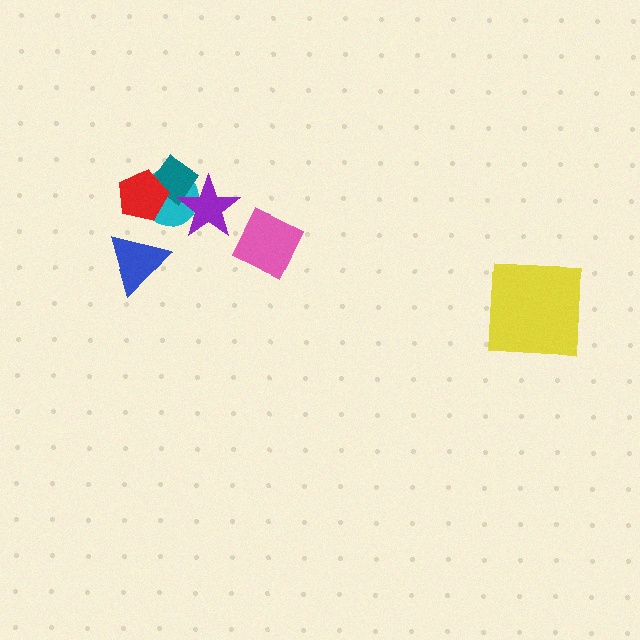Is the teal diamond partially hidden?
Yes, it is partially covered by another shape.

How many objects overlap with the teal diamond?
3 objects overlap with the teal diamond.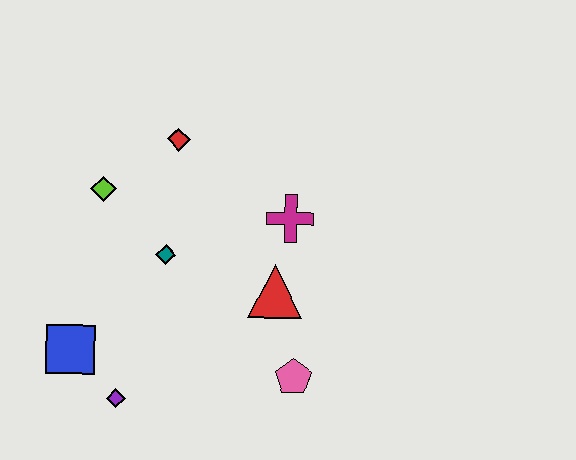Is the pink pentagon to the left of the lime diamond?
No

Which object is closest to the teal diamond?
The lime diamond is closest to the teal diamond.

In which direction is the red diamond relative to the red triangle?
The red diamond is above the red triangle.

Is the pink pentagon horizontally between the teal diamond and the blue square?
No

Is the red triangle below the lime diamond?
Yes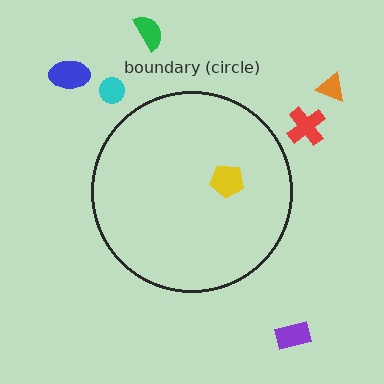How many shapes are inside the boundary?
1 inside, 6 outside.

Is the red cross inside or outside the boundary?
Outside.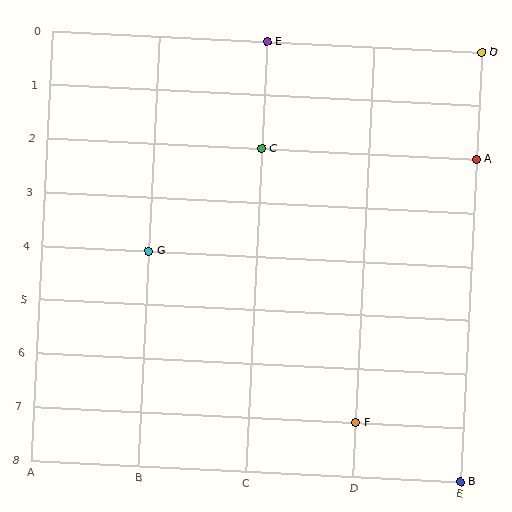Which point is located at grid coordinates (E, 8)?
Point B is at (E, 8).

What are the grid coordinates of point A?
Point A is at grid coordinates (E, 2).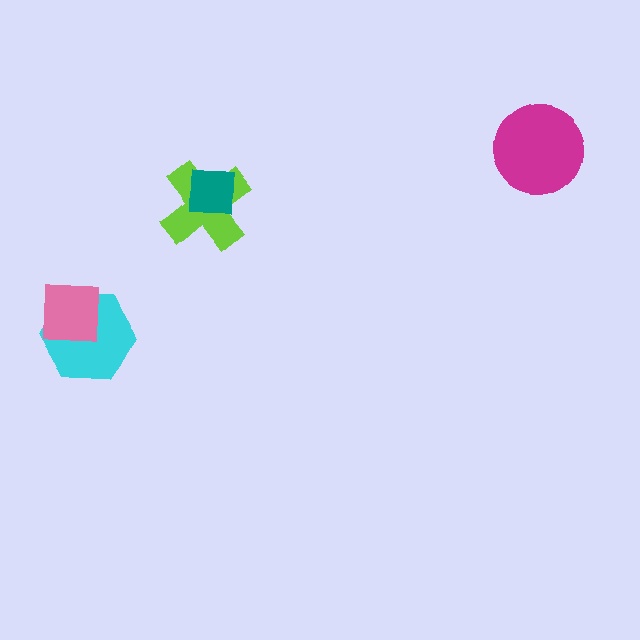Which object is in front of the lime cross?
The teal square is in front of the lime cross.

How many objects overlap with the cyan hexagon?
1 object overlaps with the cyan hexagon.